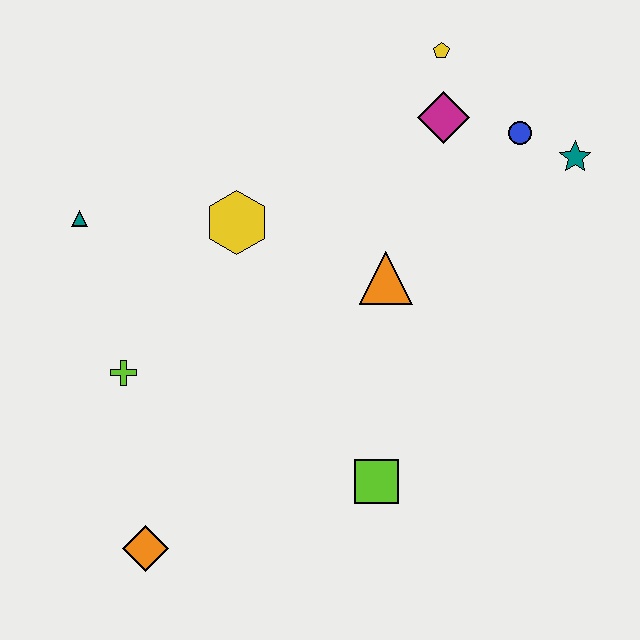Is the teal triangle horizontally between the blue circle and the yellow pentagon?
No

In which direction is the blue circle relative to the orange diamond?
The blue circle is above the orange diamond.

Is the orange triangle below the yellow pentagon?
Yes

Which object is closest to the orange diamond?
The lime cross is closest to the orange diamond.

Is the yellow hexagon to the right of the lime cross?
Yes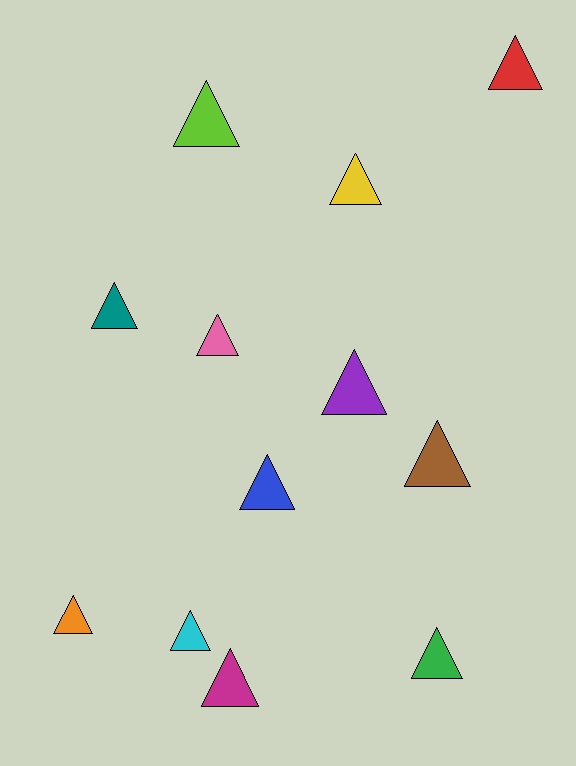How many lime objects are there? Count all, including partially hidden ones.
There is 1 lime object.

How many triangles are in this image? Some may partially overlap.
There are 12 triangles.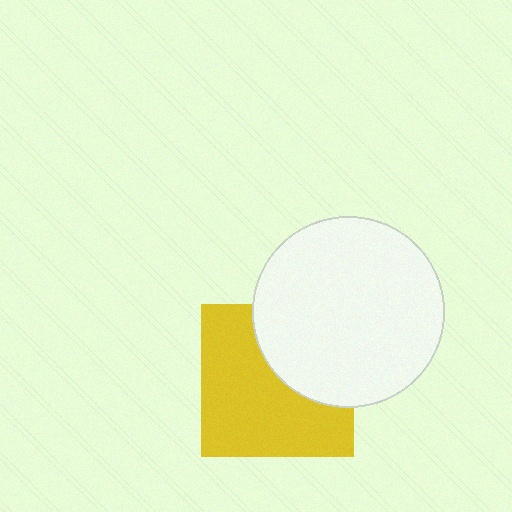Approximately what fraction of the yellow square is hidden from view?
Roughly 37% of the yellow square is hidden behind the white circle.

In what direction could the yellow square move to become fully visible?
The yellow square could move toward the lower-left. That would shift it out from behind the white circle entirely.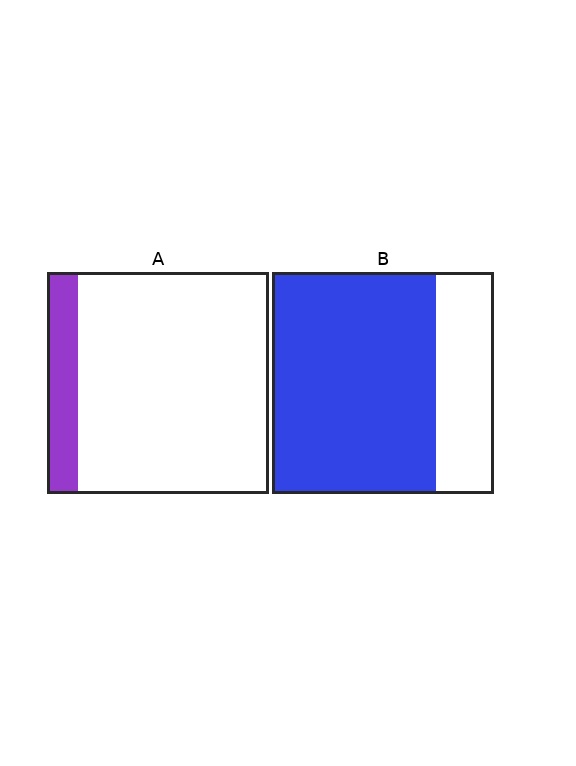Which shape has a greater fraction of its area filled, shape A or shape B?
Shape B.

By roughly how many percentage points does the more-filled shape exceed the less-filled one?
By roughly 60 percentage points (B over A).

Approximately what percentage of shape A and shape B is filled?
A is approximately 15% and B is approximately 75%.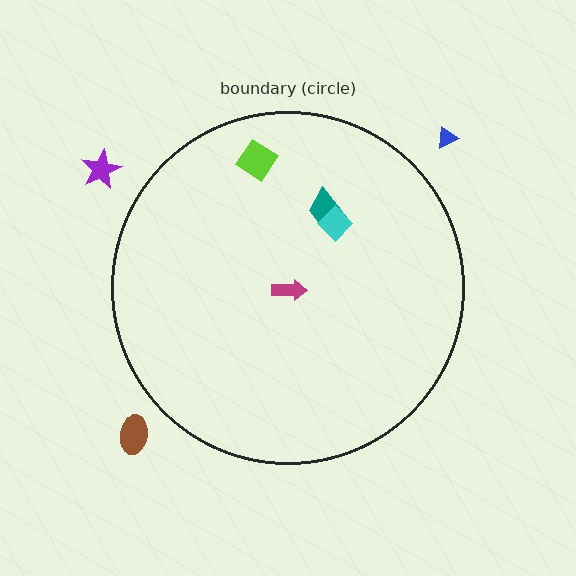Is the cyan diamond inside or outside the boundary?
Inside.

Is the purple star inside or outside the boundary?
Outside.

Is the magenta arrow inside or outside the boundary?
Inside.